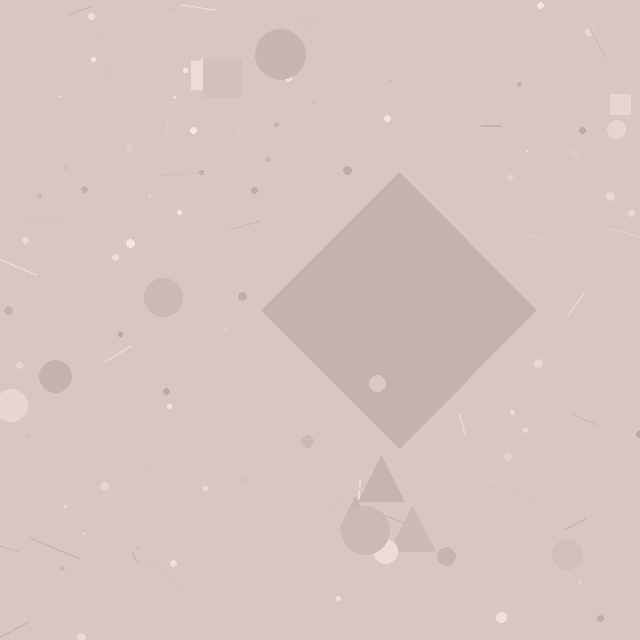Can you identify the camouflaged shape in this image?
The camouflaged shape is a diamond.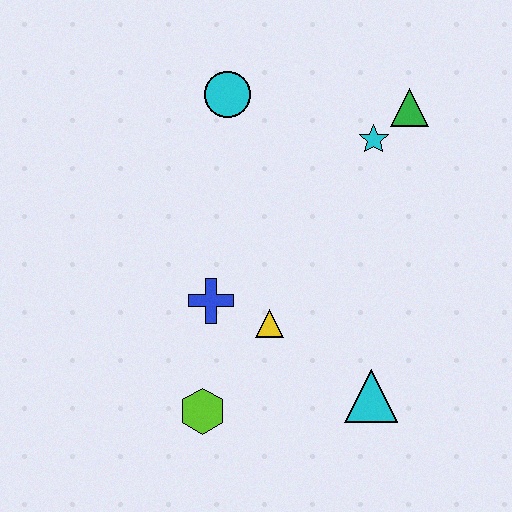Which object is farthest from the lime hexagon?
The green triangle is farthest from the lime hexagon.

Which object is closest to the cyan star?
The green triangle is closest to the cyan star.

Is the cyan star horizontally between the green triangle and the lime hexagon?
Yes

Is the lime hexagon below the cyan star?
Yes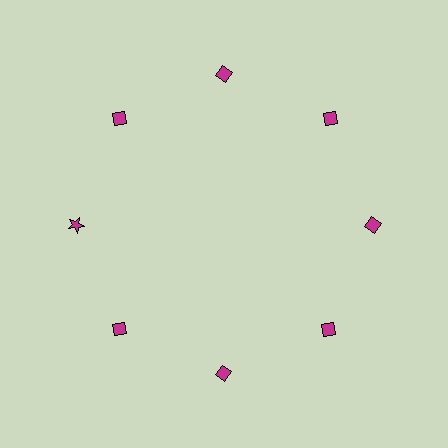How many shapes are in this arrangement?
There are 8 shapes arranged in a ring pattern.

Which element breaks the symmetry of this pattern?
The magenta star at roughly the 9 o'clock position breaks the symmetry. All other shapes are magenta diamonds.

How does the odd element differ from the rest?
It has a different shape: star instead of diamond.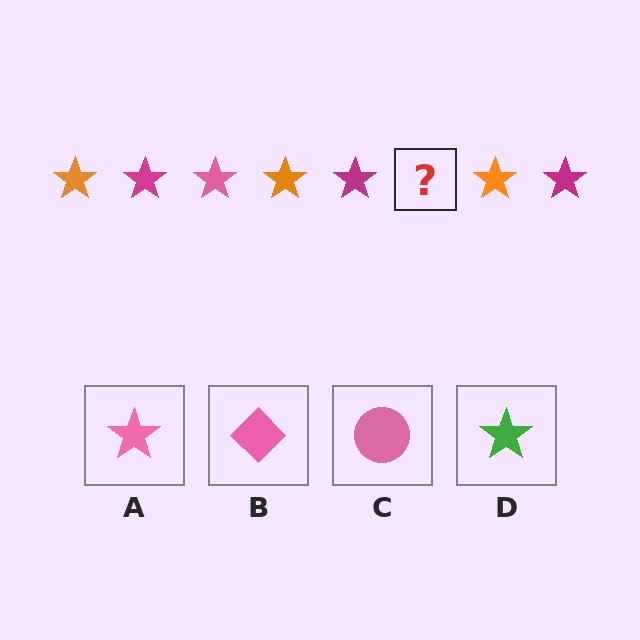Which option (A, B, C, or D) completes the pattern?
A.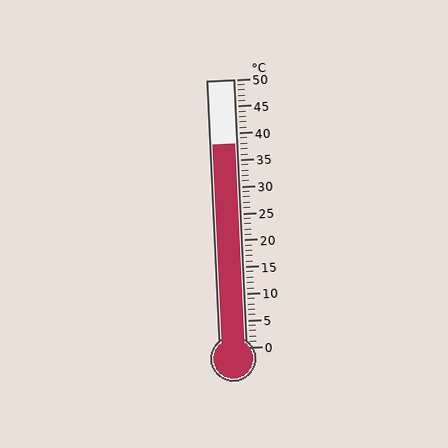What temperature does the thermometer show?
The thermometer shows approximately 38°C.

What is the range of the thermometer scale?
The thermometer scale ranges from 0°C to 50°C.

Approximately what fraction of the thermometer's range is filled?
The thermometer is filled to approximately 75% of its range.